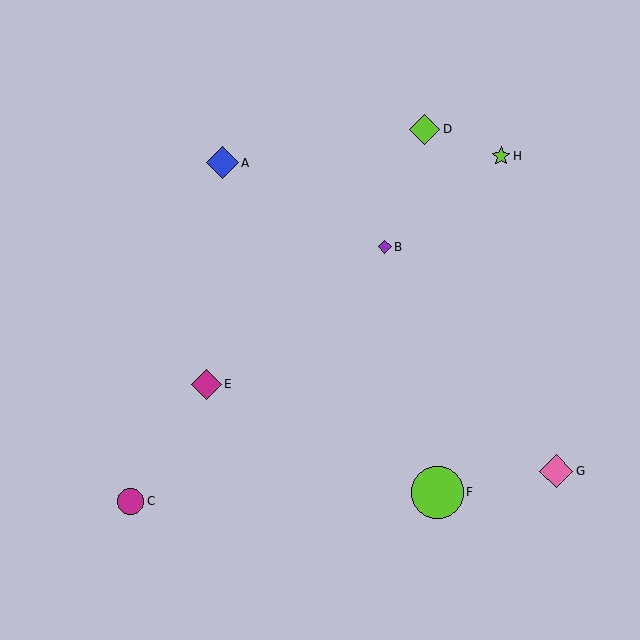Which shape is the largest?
The lime circle (labeled F) is the largest.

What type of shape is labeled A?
Shape A is a blue diamond.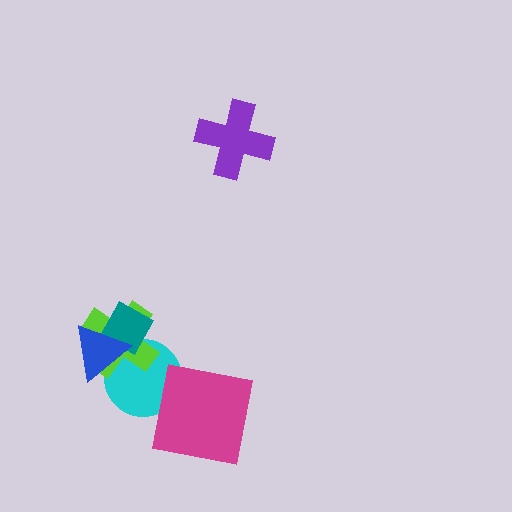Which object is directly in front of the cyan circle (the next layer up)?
The magenta square is directly in front of the cyan circle.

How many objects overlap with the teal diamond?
3 objects overlap with the teal diamond.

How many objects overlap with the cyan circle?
4 objects overlap with the cyan circle.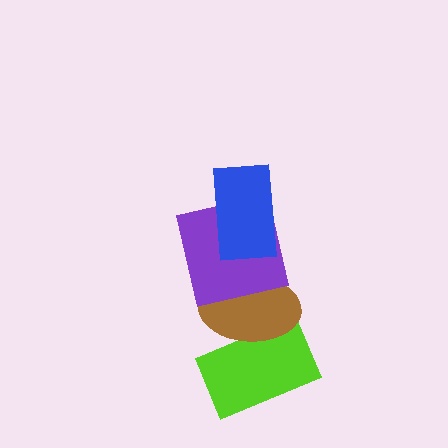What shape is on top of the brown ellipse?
The purple square is on top of the brown ellipse.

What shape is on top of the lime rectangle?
The brown ellipse is on top of the lime rectangle.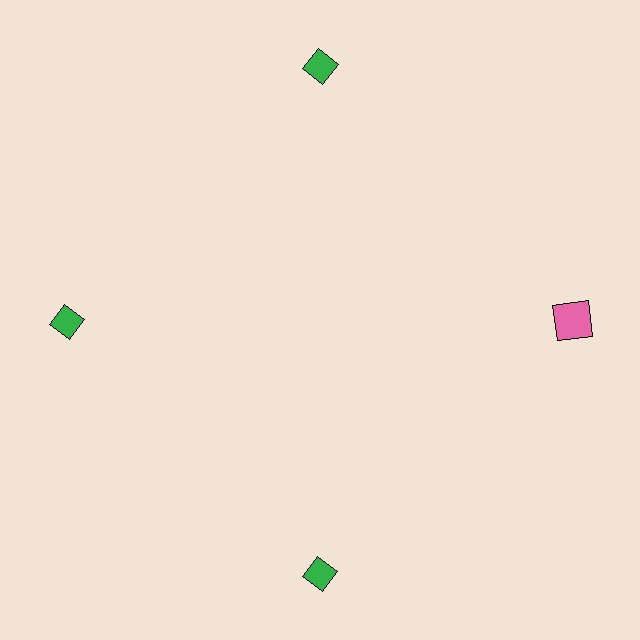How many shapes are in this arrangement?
There are 4 shapes arranged in a ring pattern.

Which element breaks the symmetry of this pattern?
The pink square at roughly the 3 o'clock position breaks the symmetry. All other shapes are green diamonds.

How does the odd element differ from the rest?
It differs in both color (pink instead of green) and shape (square instead of diamond).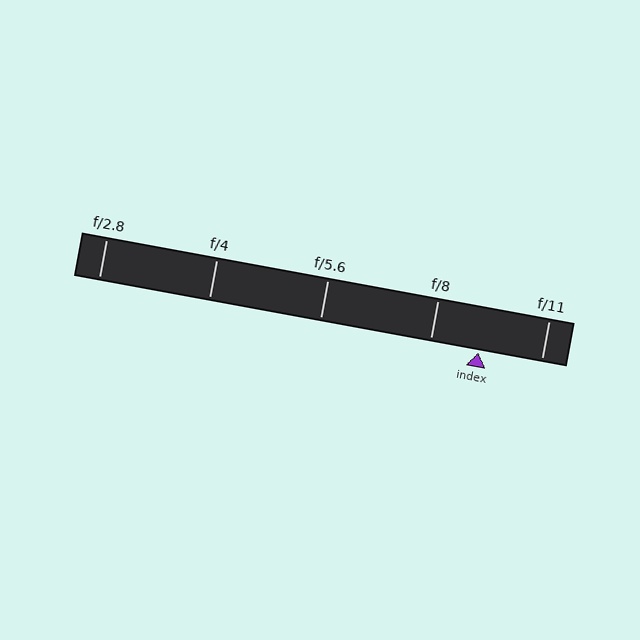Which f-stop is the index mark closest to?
The index mark is closest to f/8.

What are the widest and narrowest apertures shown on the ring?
The widest aperture shown is f/2.8 and the narrowest is f/11.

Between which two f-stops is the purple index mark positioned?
The index mark is between f/8 and f/11.